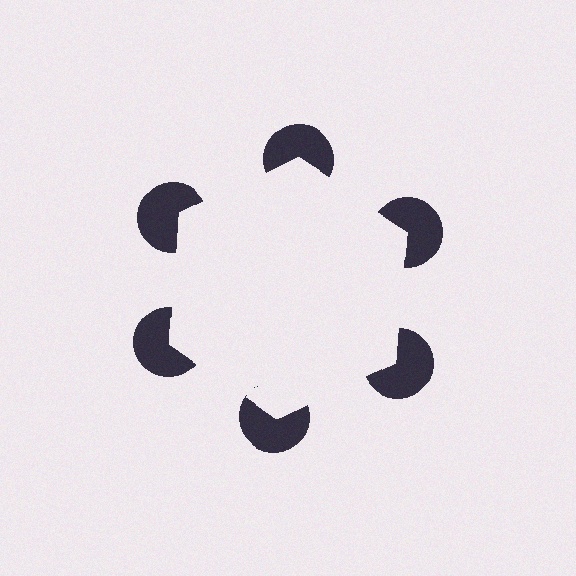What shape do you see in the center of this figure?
An illusory hexagon — its edges are inferred from the aligned wedge cuts in the pac-man discs, not physically drawn.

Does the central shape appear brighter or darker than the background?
It typically appears slightly brighter than the background, even though no actual brightness change is drawn.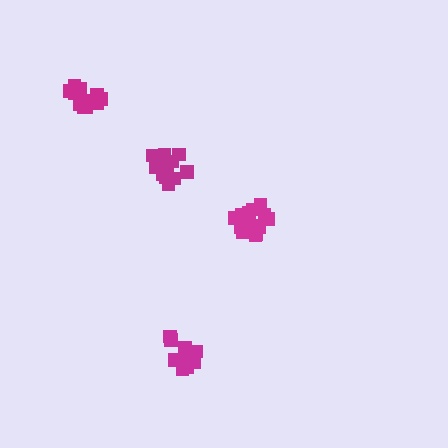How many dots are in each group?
Group 1: 16 dots, Group 2: 16 dots, Group 3: 10 dots, Group 4: 12 dots (54 total).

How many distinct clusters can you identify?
There are 4 distinct clusters.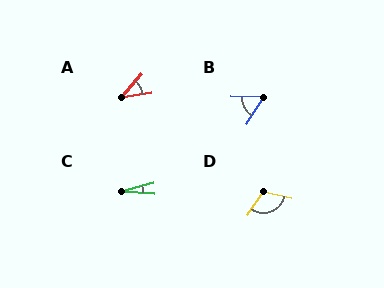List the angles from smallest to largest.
C (19°), A (40°), B (59°), D (111°).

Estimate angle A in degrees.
Approximately 40 degrees.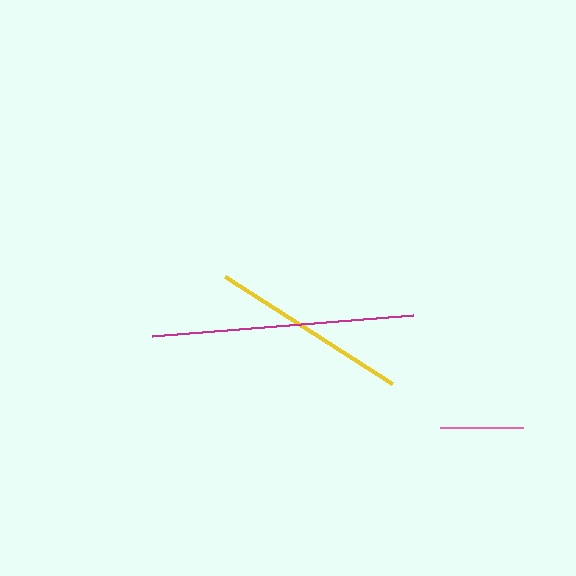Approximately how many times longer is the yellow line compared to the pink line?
The yellow line is approximately 2.4 times the length of the pink line.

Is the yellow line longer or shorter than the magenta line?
The magenta line is longer than the yellow line.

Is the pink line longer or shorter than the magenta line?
The magenta line is longer than the pink line.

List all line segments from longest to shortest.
From longest to shortest: magenta, yellow, pink.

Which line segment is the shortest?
The pink line is the shortest at approximately 83 pixels.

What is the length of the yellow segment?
The yellow segment is approximately 199 pixels long.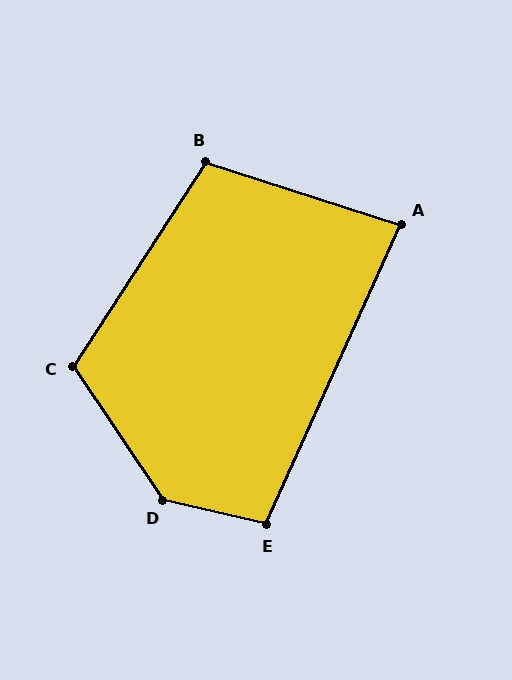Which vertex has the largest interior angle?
D, at approximately 138 degrees.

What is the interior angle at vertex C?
Approximately 113 degrees (obtuse).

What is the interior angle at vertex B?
Approximately 105 degrees (obtuse).